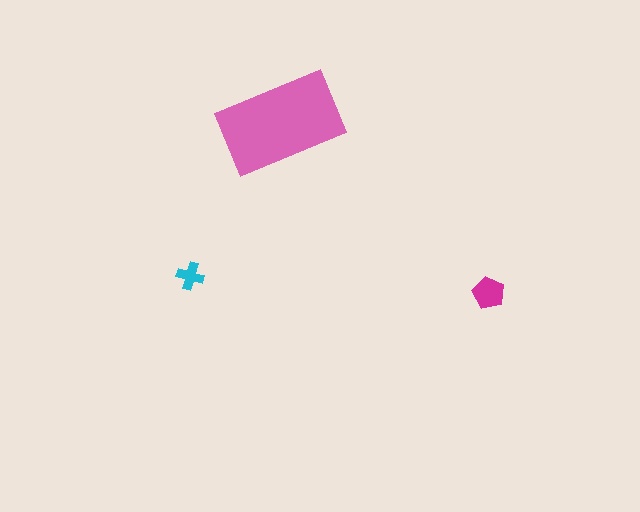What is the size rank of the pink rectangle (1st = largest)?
1st.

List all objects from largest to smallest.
The pink rectangle, the magenta pentagon, the cyan cross.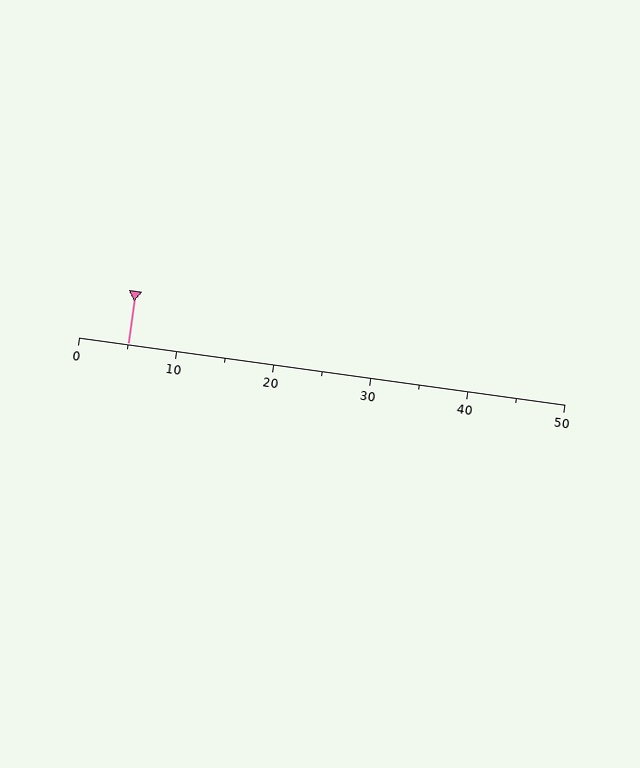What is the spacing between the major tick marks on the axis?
The major ticks are spaced 10 apart.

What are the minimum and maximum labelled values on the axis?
The axis runs from 0 to 50.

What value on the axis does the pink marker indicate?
The marker indicates approximately 5.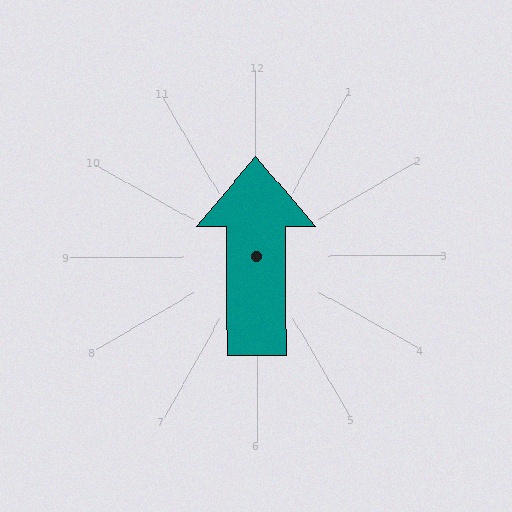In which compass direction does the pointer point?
North.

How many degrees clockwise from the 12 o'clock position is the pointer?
Approximately 0 degrees.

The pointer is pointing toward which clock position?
Roughly 12 o'clock.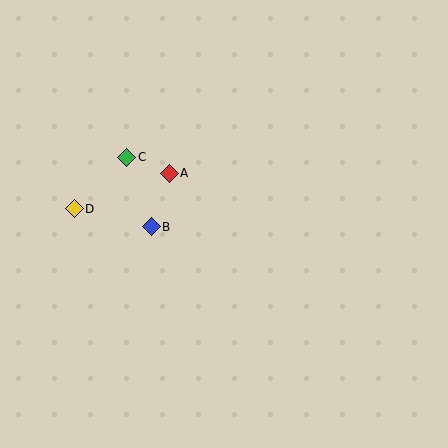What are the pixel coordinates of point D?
Point D is at (74, 209).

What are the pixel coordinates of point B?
Point B is at (151, 227).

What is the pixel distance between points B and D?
The distance between B and D is 79 pixels.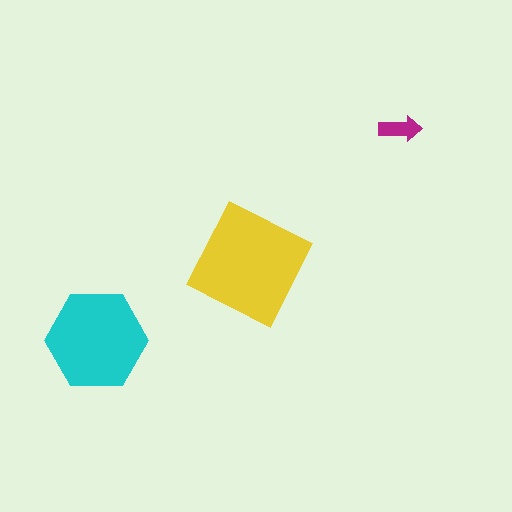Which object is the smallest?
The magenta arrow.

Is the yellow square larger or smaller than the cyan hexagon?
Larger.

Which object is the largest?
The yellow square.